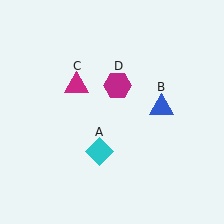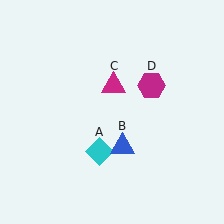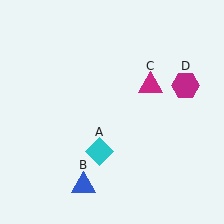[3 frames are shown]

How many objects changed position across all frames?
3 objects changed position: blue triangle (object B), magenta triangle (object C), magenta hexagon (object D).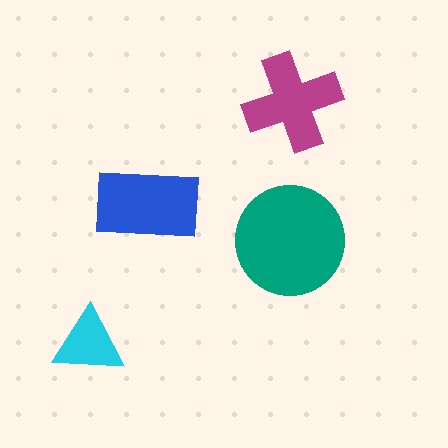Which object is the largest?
The teal circle.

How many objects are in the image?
There are 4 objects in the image.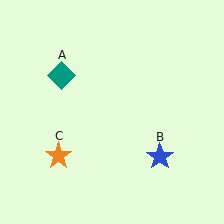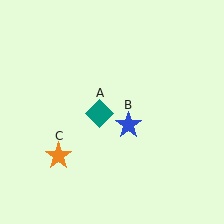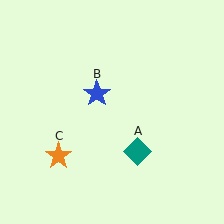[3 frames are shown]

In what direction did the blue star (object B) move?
The blue star (object B) moved up and to the left.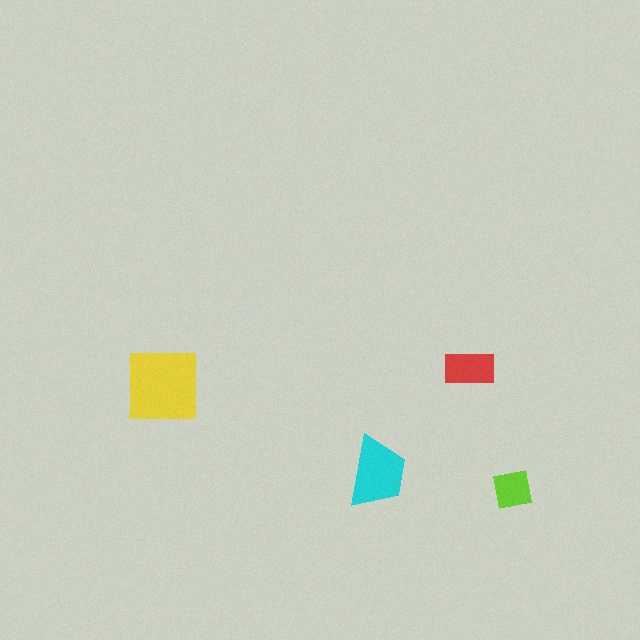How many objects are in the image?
There are 4 objects in the image.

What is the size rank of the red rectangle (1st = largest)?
3rd.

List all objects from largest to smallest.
The yellow square, the cyan trapezoid, the red rectangle, the lime square.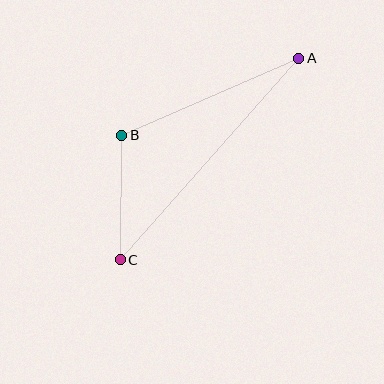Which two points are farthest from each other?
Points A and C are farthest from each other.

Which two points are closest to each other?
Points B and C are closest to each other.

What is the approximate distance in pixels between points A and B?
The distance between A and B is approximately 193 pixels.